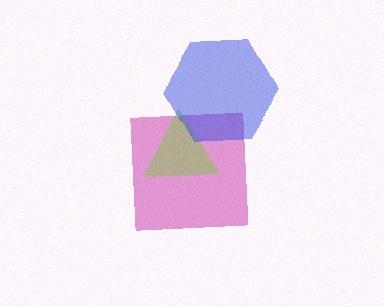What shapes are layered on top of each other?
The layered shapes are: a magenta square, a lime triangle, a blue hexagon.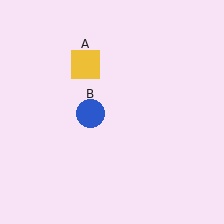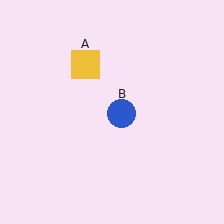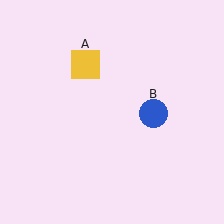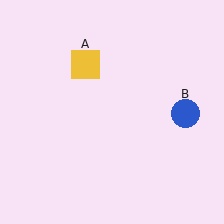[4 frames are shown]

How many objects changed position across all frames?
1 object changed position: blue circle (object B).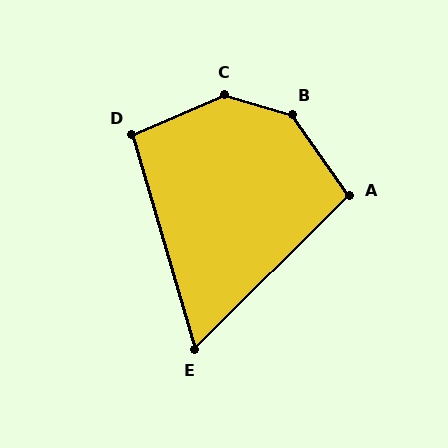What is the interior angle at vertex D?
Approximately 97 degrees (obtuse).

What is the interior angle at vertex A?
Approximately 99 degrees (obtuse).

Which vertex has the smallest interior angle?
E, at approximately 62 degrees.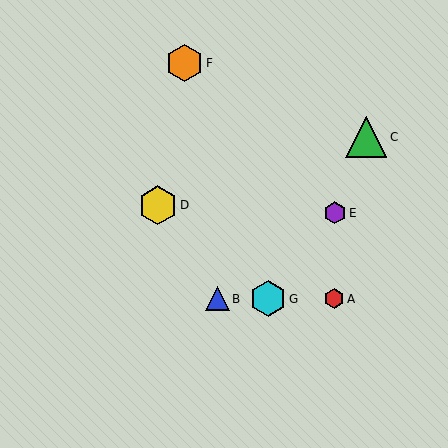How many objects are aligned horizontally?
3 objects (A, B, G) are aligned horizontally.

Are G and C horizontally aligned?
No, G is at y≈299 and C is at y≈137.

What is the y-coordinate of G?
Object G is at y≈299.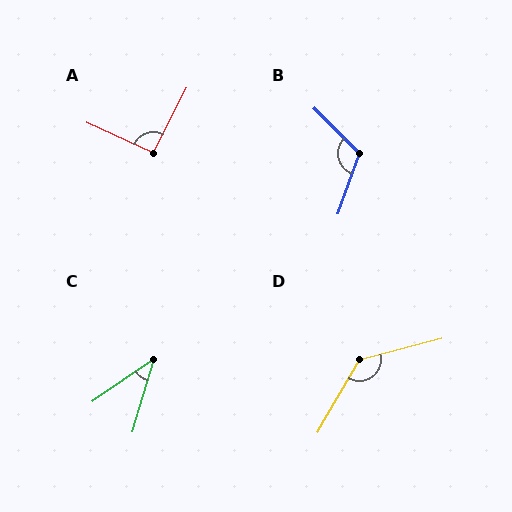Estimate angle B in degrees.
Approximately 115 degrees.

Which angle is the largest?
D, at approximately 135 degrees.